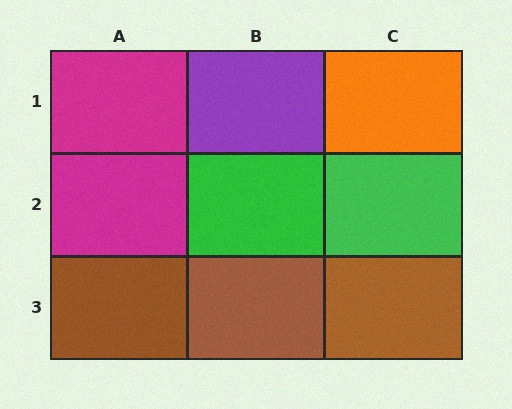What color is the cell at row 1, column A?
Magenta.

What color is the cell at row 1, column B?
Purple.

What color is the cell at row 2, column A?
Magenta.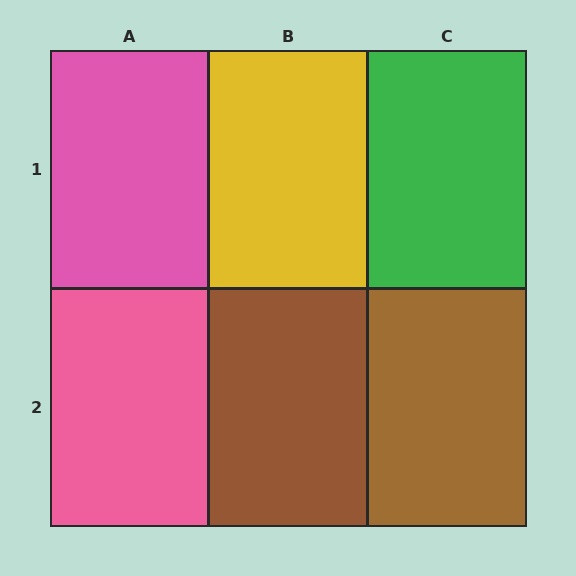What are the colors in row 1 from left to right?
Pink, yellow, green.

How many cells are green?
1 cell is green.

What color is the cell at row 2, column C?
Brown.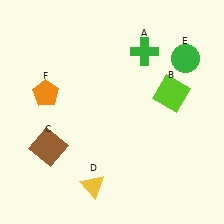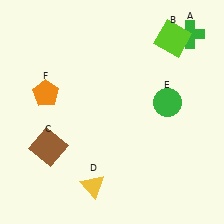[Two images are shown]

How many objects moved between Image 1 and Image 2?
3 objects moved between the two images.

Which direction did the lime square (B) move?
The lime square (B) moved up.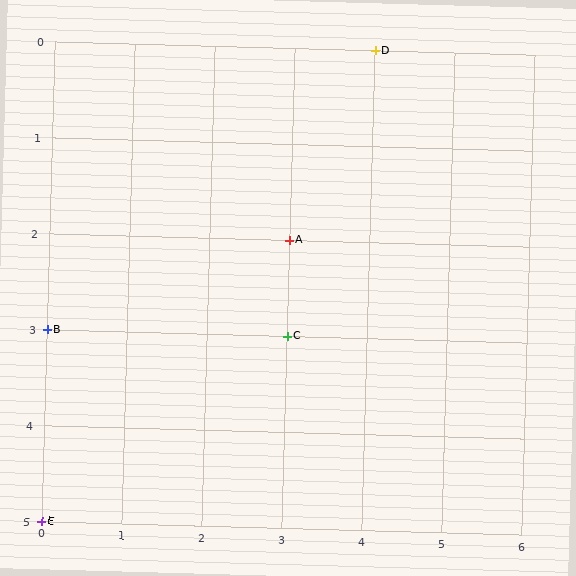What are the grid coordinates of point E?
Point E is at grid coordinates (0, 5).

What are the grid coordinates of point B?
Point B is at grid coordinates (0, 3).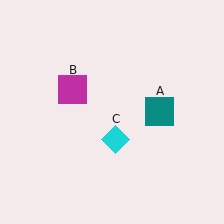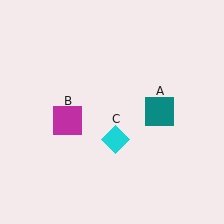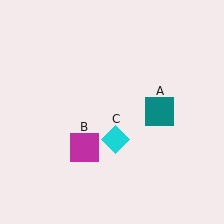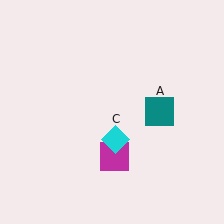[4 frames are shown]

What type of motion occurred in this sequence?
The magenta square (object B) rotated counterclockwise around the center of the scene.